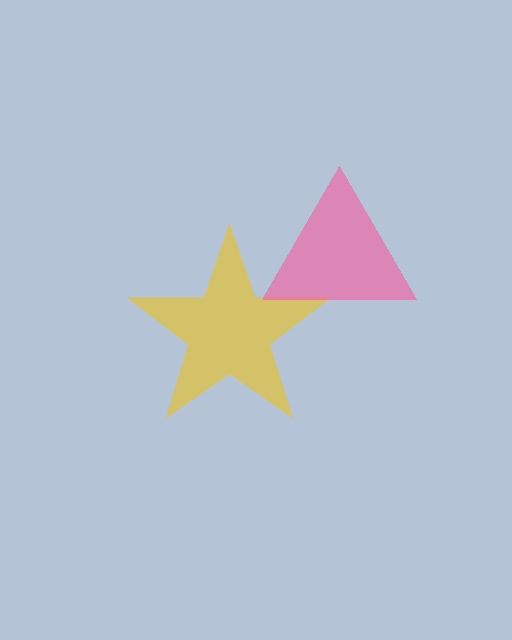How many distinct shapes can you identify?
There are 2 distinct shapes: a yellow star, a pink triangle.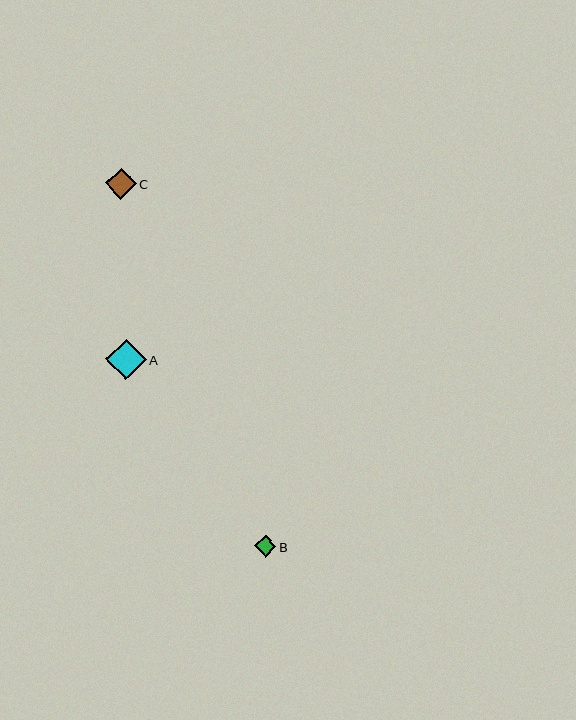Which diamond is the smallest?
Diamond B is the smallest with a size of approximately 21 pixels.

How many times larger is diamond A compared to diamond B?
Diamond A is approximately 1.9 times the size of diamond B.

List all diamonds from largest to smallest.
From largest to smallest: A, C, B.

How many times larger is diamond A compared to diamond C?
Diamond A is approximately 1.3 times the size of diamond C.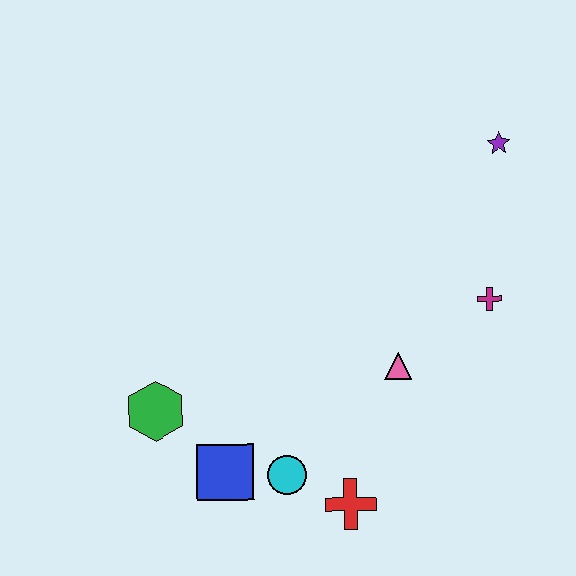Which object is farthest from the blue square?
The purple star is farthest from the blue square.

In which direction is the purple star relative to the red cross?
The purple star is above the red cross.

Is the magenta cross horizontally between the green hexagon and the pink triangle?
No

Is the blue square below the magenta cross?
Yes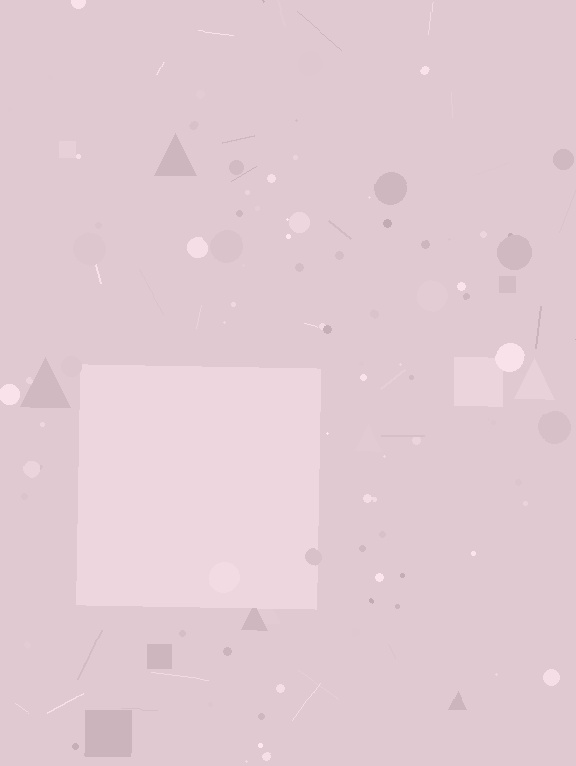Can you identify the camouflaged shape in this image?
The camouflaged shape is a square.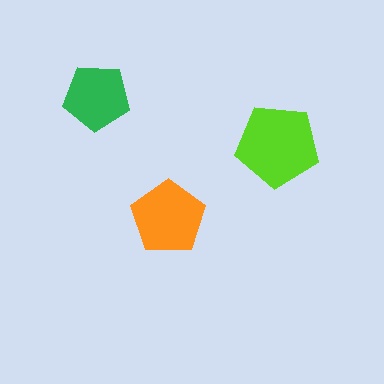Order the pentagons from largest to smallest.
the lime one, the orange one, the green one.